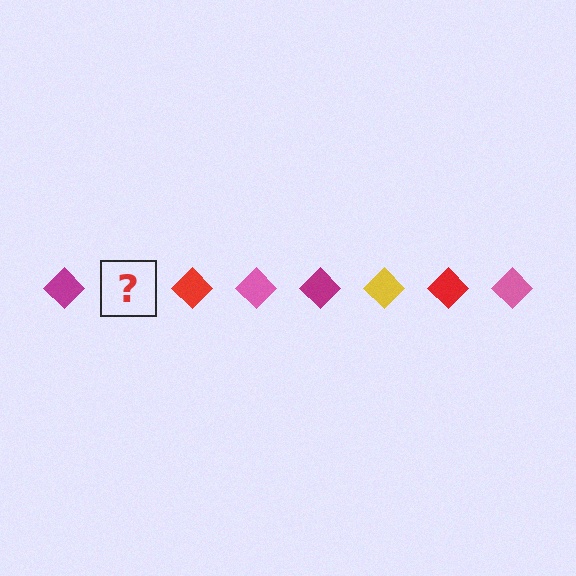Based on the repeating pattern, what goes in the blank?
The blank should be a yellow diamond.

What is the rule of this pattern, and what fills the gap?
The rule is that the pattern cycles through magenta, yellow, red, pink diamonds. The gap should be filled with a yellow diamond.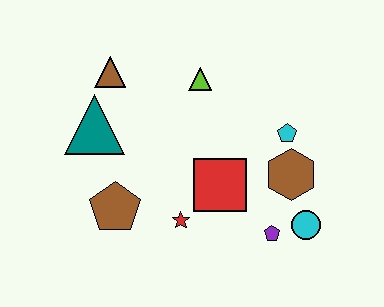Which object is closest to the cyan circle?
The purple pentagon is closest to the cyan circle.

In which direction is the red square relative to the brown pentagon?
The red square is to the right of the brown pentagon.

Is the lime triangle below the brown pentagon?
No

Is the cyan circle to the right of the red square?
Yes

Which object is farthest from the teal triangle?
The cyan circle is farthest from the teal triangle.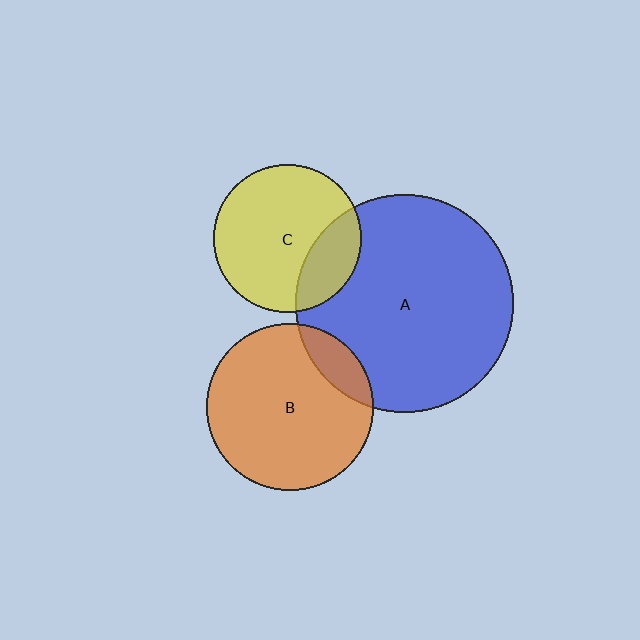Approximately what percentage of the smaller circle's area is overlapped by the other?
Approximately 25%.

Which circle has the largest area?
Circle A (blue).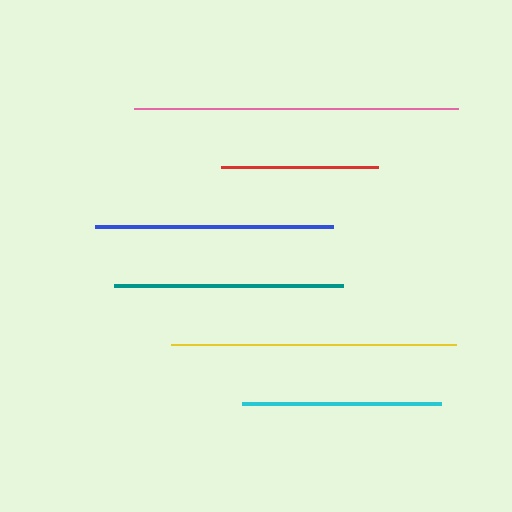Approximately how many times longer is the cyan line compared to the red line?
The cyan line is approximately 1.3 times the length of the red line.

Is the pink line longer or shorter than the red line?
The pink line is longer than the red line.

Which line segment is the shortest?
The red line is the shortest at approximately 158 pixels.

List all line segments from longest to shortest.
From longest to shortest: pink, yellow, blue, teal, cyan, red.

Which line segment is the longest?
The pink line is the longest at approximately 324 pixels.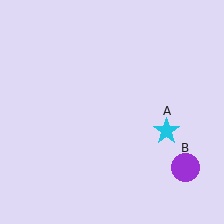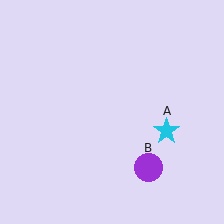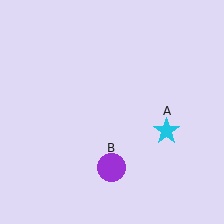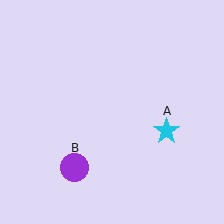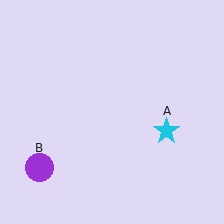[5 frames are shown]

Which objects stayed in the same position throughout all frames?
Cyan star (object A) remained stationary.